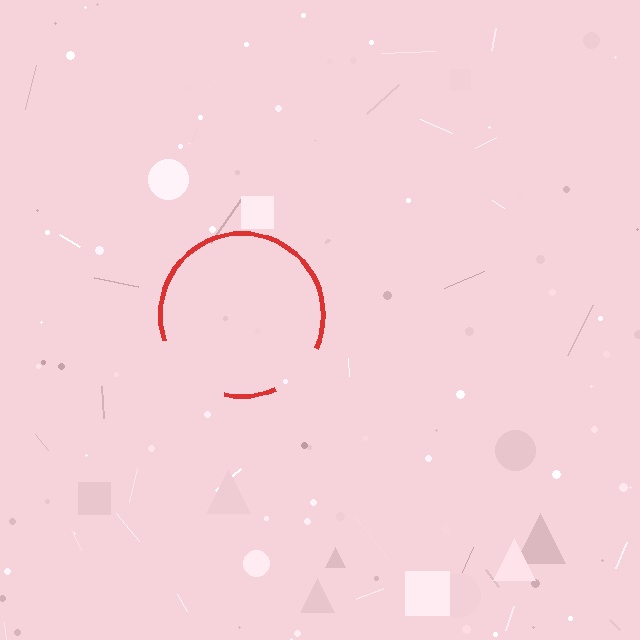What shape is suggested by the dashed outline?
The dashed outline suggests a circle.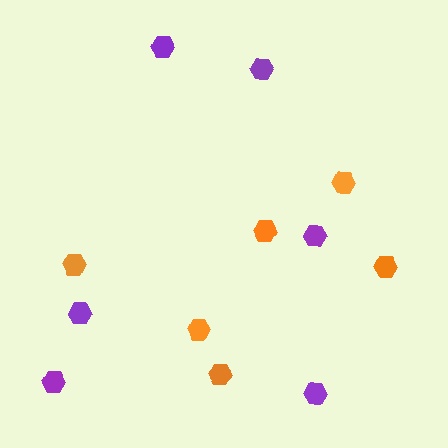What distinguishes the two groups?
There are 2 groups: one group of orange hexagons (6) and one group of purple hexagons (6).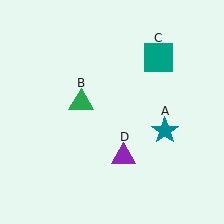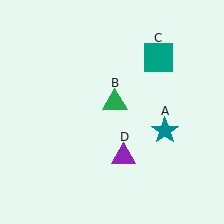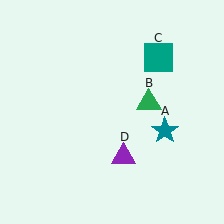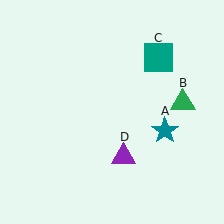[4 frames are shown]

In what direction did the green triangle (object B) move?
The green triangle (object B) moved right.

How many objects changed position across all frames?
1 object changed position: green triangle (object B).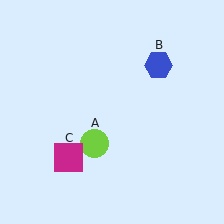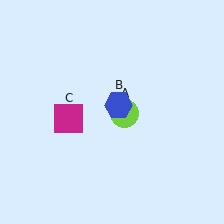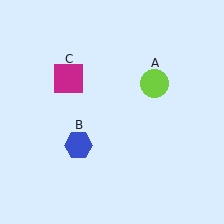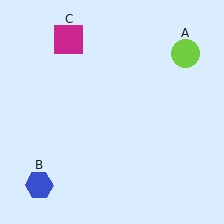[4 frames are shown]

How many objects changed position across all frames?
3 objects changed position: lime circle (object A), blue hexagon (object B), magenta square (object C).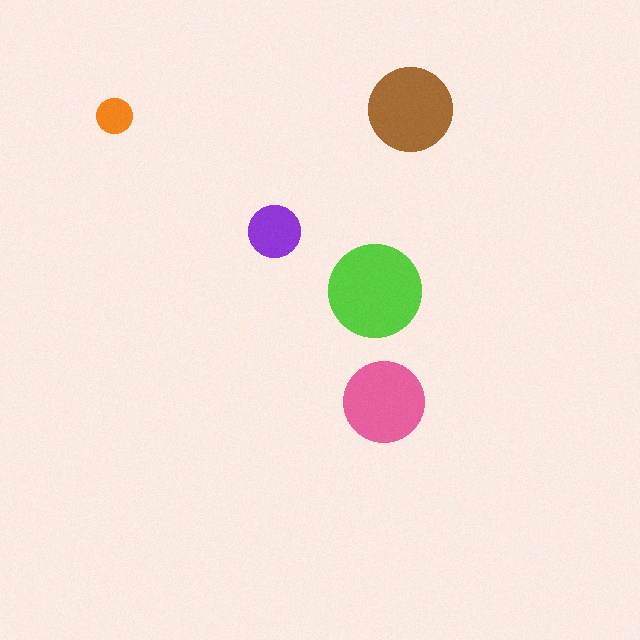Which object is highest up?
The brown circle is topmost.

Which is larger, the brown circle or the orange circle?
The brown one.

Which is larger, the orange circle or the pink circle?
The pink one.